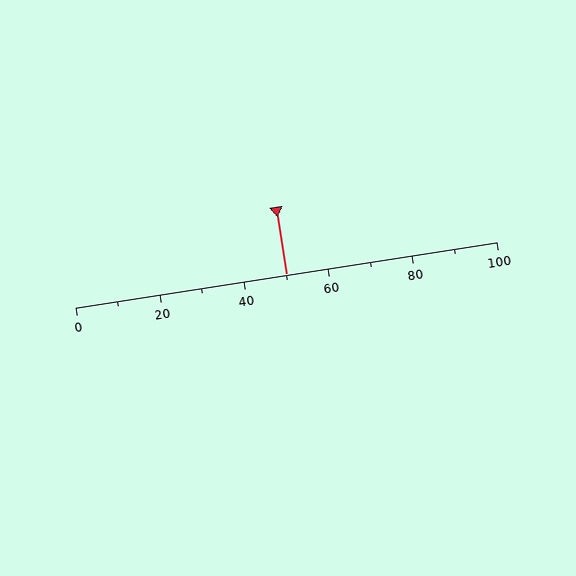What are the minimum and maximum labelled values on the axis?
The axis runs from 0 to 100.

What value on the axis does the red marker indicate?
The marker indicates approximately 50.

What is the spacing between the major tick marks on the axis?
The major ticks are spaced 20 apart.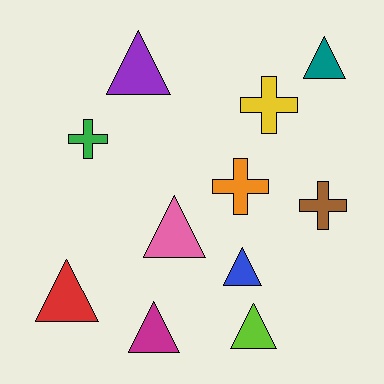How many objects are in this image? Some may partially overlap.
There are 11 objects.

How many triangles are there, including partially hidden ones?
There are 7 triangles.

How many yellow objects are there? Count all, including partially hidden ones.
There is 1 yellow object.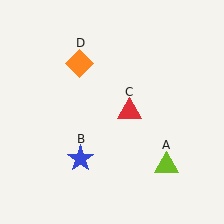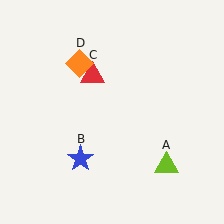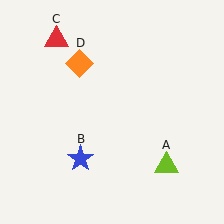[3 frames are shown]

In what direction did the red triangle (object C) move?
The red triangle (object C) moved up and to the left.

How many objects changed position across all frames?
1 object changed position: red triangle (object C).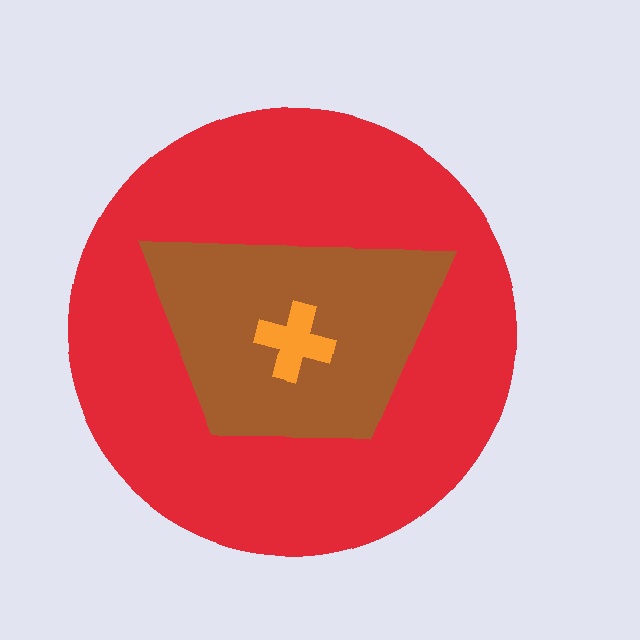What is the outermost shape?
The red circle.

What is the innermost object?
The orange cross.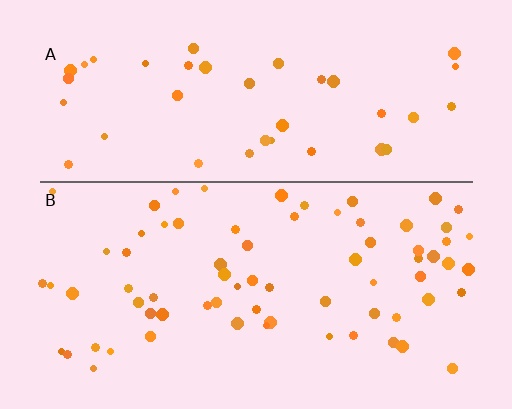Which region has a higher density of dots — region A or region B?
B (the bottom).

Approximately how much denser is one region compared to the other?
Approximately 1.7× — region B over region A.